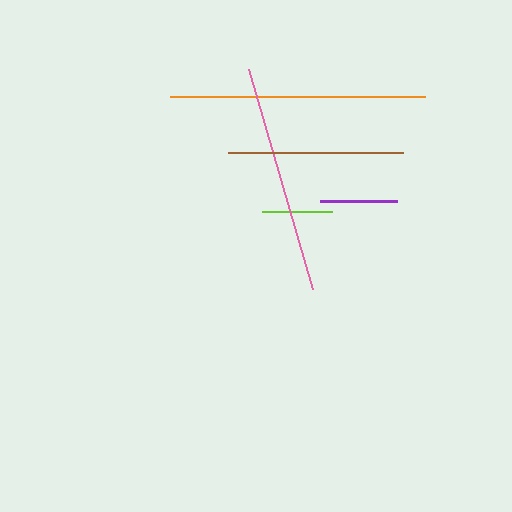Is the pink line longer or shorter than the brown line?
The pink line is longer than the brown line.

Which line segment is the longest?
The orange line is the longest at approximately 256 pixels.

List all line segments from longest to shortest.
From longest to shortest: orange, pink, brown, purple, lime.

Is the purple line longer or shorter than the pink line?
The pink line is longer than the purple line.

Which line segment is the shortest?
The lime line is the shortest at approximately 70 pixels.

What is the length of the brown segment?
The brown segment is approximately 176 pixels long.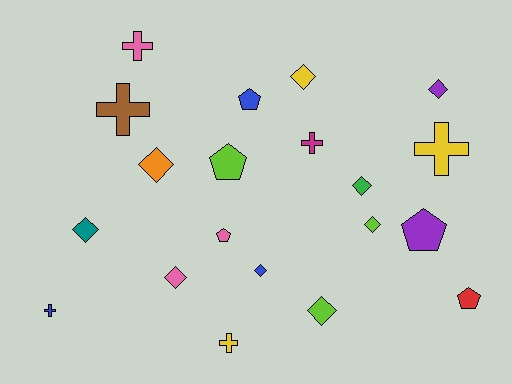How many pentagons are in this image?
There are 5 pentagons.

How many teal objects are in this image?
There is 1 teal object.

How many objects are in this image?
There are 20 objects.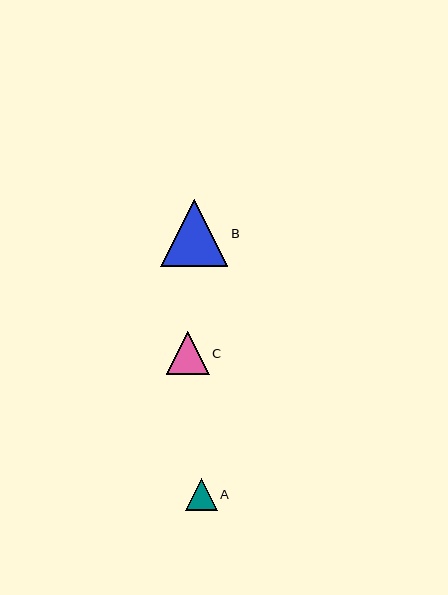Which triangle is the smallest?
Triangle A is the smallest with a size of approximately 32 pixels.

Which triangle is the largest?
Triangle B is the largest with a size of approximately 67 pixels.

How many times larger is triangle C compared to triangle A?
Triangle C is approximately 1.3 times the size of triangle A.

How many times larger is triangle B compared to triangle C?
Triangle B is approximately 1.6 times the size of triangle C.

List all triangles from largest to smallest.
From largest to smallest: B, C, A.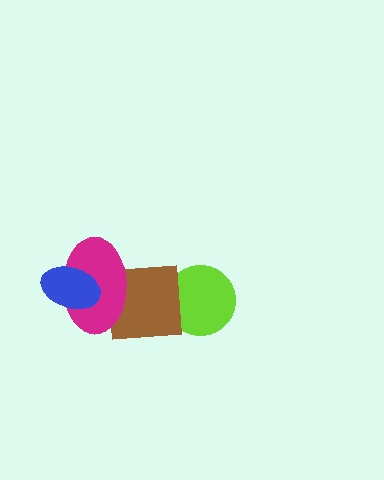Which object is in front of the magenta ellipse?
The blue ellipse is in front of the magenta ellipse.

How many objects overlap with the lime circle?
1 object overlaps with the lime circle.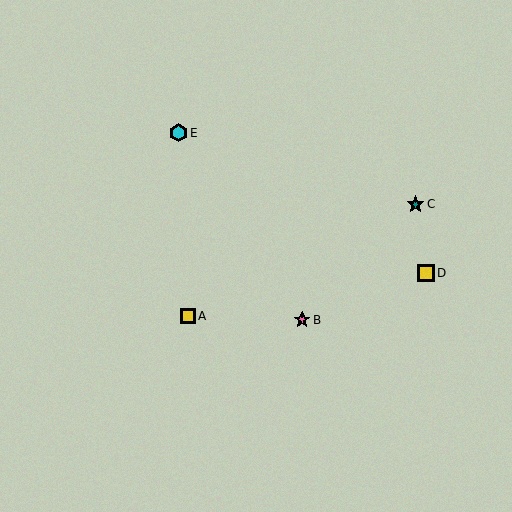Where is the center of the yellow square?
The center of the yellow square is at (426, 273).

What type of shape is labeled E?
Shape E is a cyan hexagon.